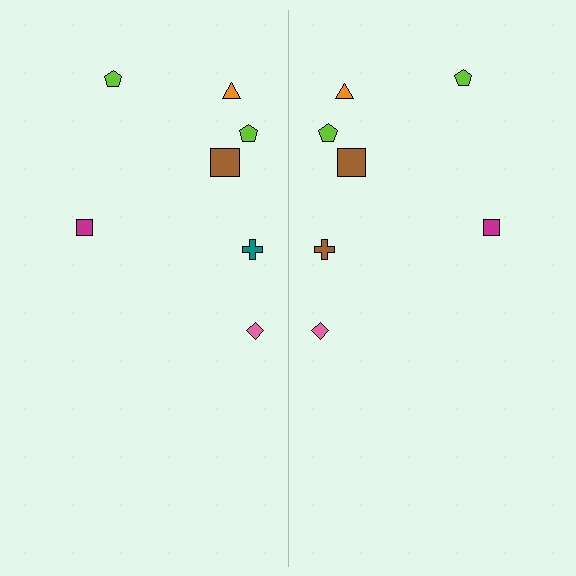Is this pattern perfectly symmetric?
No, the pattern is not perfectly symmetric. The brown cross on the right side breaks the symmetry — its mirror counterpart is teal.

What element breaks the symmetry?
The brown cross on the right side breaks the symmetry — its mirror counterpart is teal.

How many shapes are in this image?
There are 14 shapes in this image.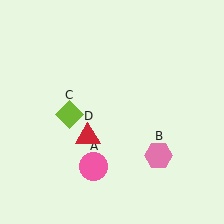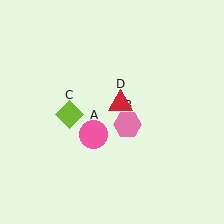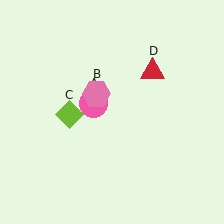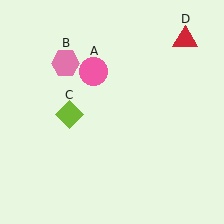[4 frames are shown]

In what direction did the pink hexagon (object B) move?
The pink hexagon (object B) moved up and to the left.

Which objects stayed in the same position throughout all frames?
Lime diamond (object C) remained stationary.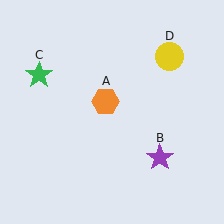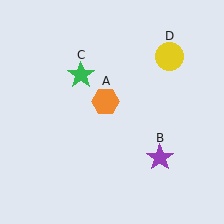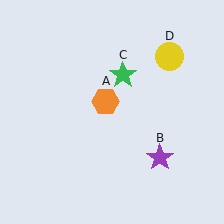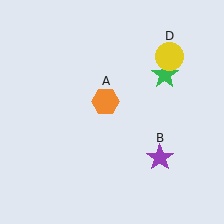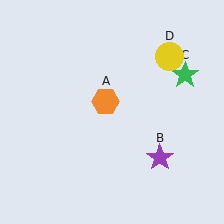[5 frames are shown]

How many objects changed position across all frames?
1 object changed position: green star (object C).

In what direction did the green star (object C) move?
The green star (object C) moved right.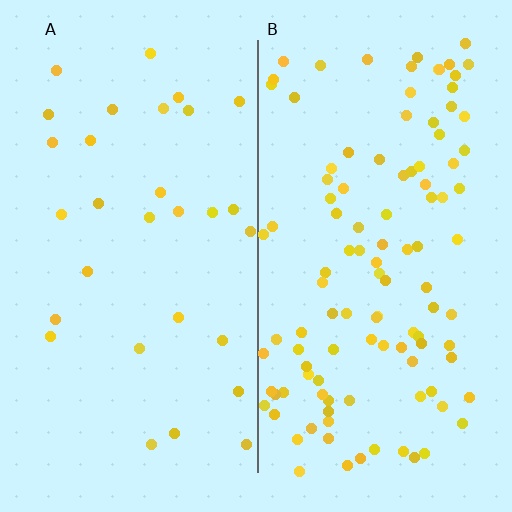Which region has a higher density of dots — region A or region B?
B (the right).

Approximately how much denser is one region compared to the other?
Approximately 3.6× — region B over region A.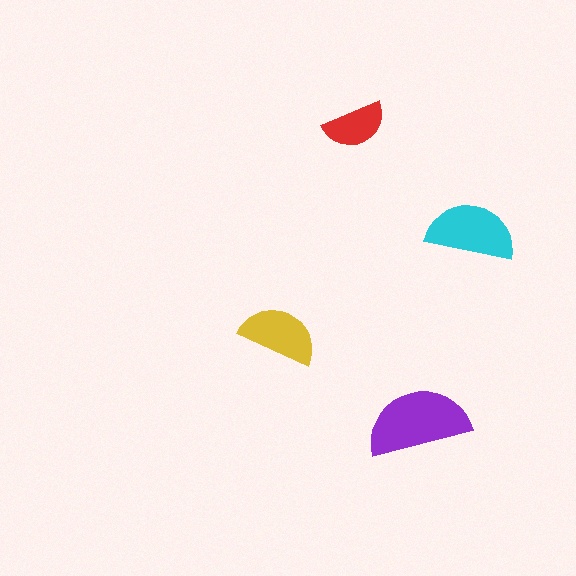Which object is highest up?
The red semicircle is topmost.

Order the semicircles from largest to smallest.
the purple one, the cyan one, the yellow one, the red one.